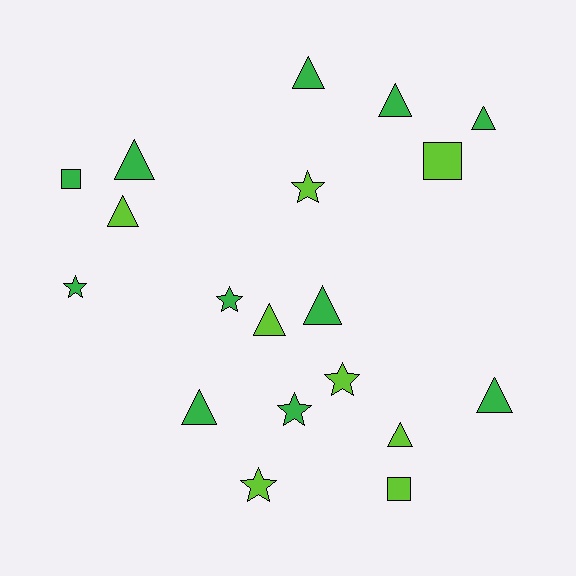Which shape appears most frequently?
Triangle, with 10 objects.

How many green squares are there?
There is 1 green square.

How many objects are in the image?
There are 19 objects.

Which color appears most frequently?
Green, with 11 objects.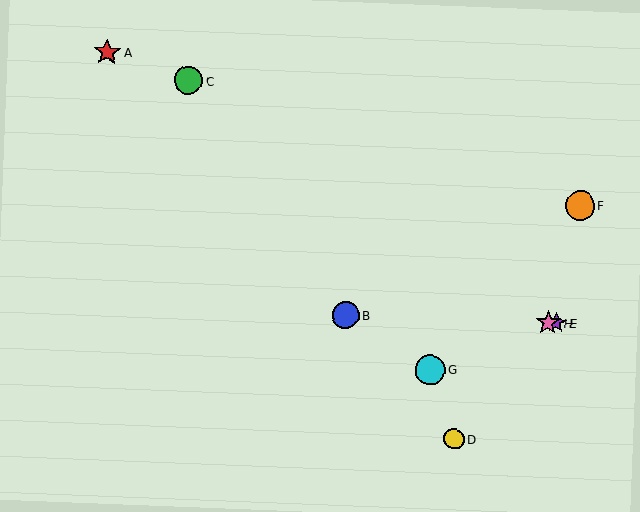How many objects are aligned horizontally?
3 objects (B, E, H) are aligned horizontally.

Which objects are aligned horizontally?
Objects B, E, H are aligned horizontally.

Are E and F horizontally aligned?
No, E is at y≈323 and F is at y≈206.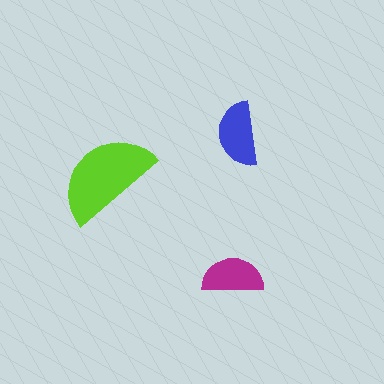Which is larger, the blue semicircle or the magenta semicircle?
The blue one.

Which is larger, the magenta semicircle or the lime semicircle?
The lime one.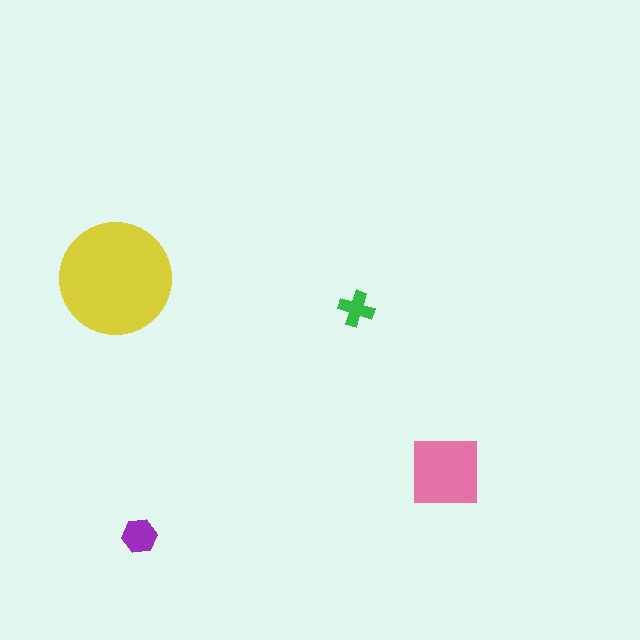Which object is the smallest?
The green cross.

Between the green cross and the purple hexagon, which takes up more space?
The purple hexagon.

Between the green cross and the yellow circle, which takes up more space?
The yellow circle.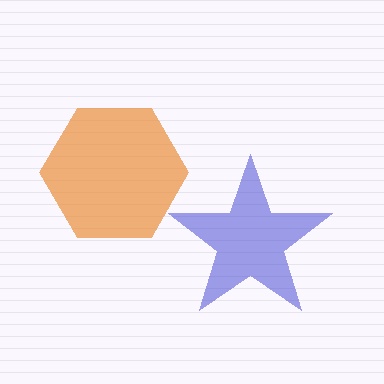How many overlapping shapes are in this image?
There are 2 overlapping shapes in the image.